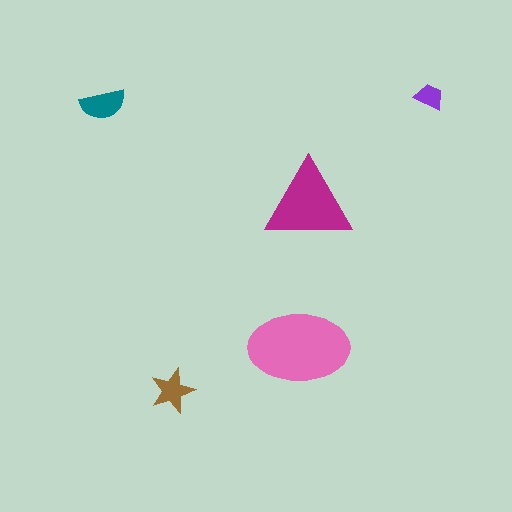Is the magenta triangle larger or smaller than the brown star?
Larger.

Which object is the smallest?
The purple trapezoid.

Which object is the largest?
The pink ellipse.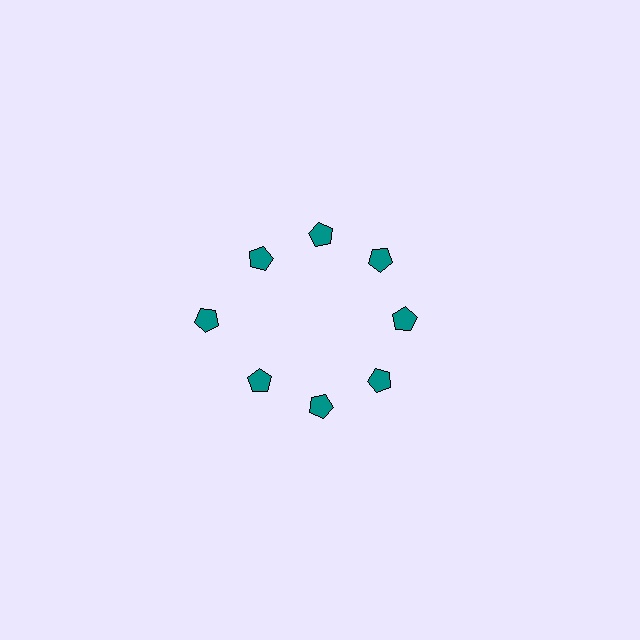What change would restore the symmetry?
The symmetry would be restored by moving it inward, back onto the ring so that all 8 pentagons sit at equal angles and equal distance from the center.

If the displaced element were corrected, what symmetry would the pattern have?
It would have 8-fold rotational symmetry — the pattern would map onto itself every 45 degrees.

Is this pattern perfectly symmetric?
No. The 8 teal pentagons are arranged in a ring, but one element near the 9 o'clock position is pushed outward from the center, breaking the 8-fold rotational symmetry.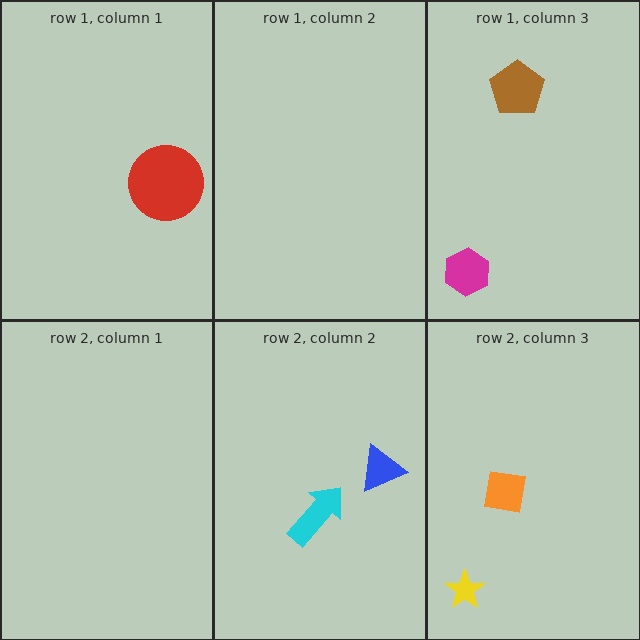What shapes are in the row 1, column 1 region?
The red circle.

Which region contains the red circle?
The row 1, column 1 region.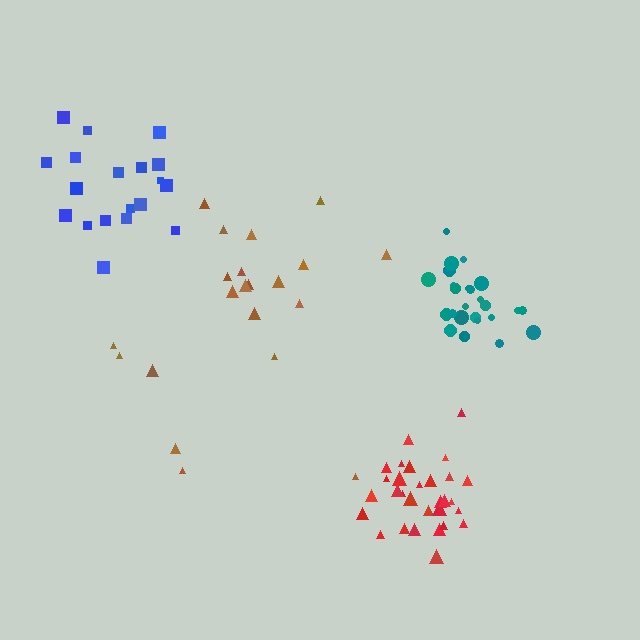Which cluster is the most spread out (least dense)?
Brown.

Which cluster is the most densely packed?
Red.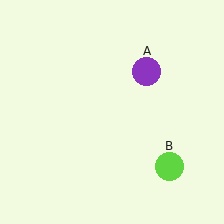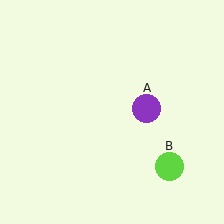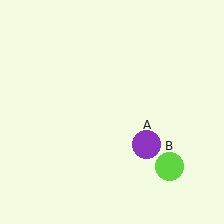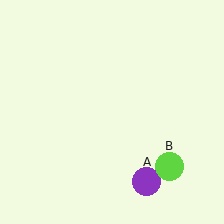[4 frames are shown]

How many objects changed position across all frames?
1 object changed position: purple circle (object A).